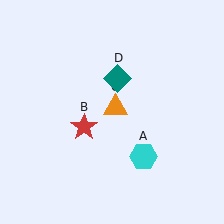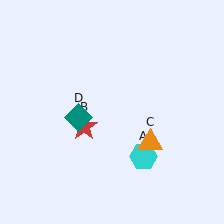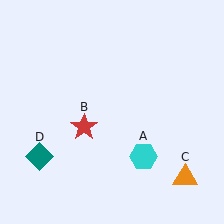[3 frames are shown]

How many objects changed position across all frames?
2 objects changed position: orange triangle (object C), teal diamond (object D).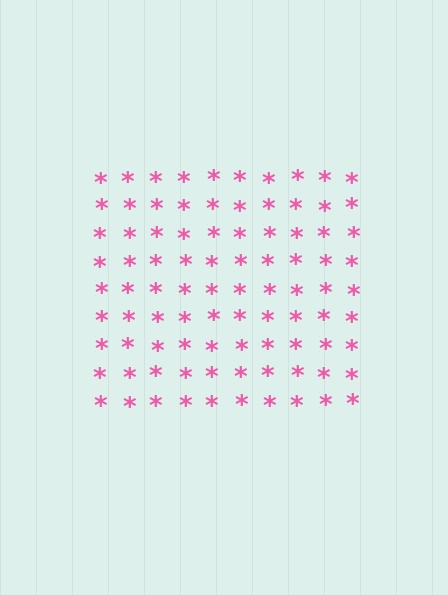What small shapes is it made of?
It is made of small asterisks.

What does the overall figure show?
The overall figure shows a square.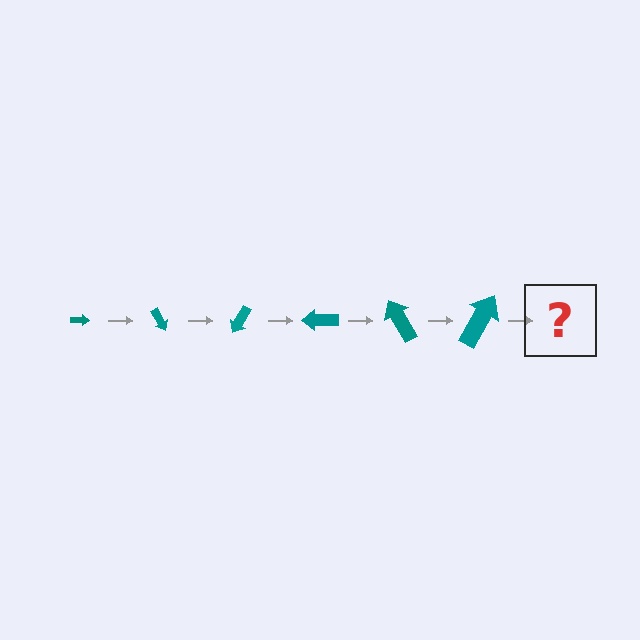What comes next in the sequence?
The next element should be an arrow, larger than the previous one and rotated 360 degrees from the start.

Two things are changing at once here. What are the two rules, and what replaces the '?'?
The two rules are that the arrow grows larger each step and it rotates 60 degrees each step. The '?' should be an arrow, larger than the previous one and rotated 360 degrees from the start.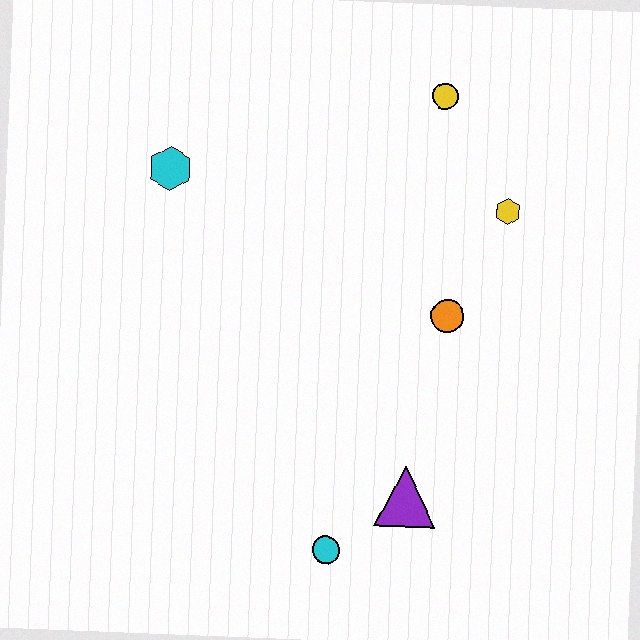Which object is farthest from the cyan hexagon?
The cyan circle is farthest from the cyan hexagon.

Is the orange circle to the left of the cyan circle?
No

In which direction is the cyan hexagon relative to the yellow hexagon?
The cyan hexagon is to the left of the yellow hexagon.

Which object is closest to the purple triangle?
The cyan circle is closest to the purple triangle.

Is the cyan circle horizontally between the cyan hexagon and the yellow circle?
Yes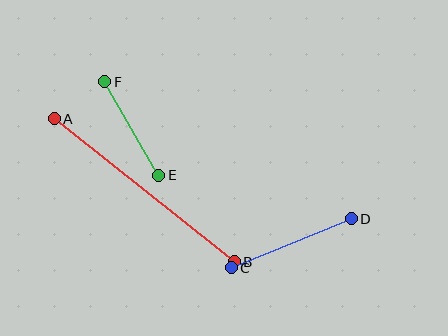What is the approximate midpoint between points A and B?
The midpoint is at approximately (144, 190) pixels.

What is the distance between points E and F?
The distance is approximately 108 pixels.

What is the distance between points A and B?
The distance is approximately 230 pixels.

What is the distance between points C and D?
The distance is approximately 129 pixels.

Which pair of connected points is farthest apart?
Points A and B are farthest apart.